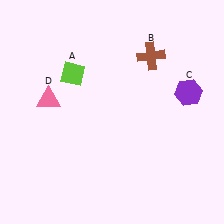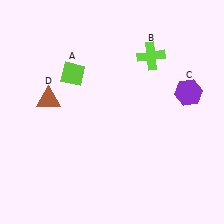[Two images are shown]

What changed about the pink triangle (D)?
In Image 1, D is pink. In Image 2, it changed to brown.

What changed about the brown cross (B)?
In Image 1, B is brown. In Image 2, it changed to lime.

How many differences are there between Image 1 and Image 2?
There are 2 differences between the two images.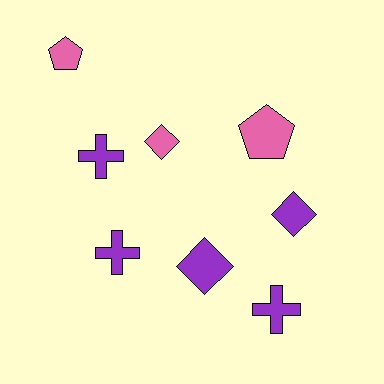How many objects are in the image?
There are 8 objects.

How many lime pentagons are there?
There are no lime pentagons.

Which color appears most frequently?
Purple, with 5 objects.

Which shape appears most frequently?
Diamond, with 3 objects.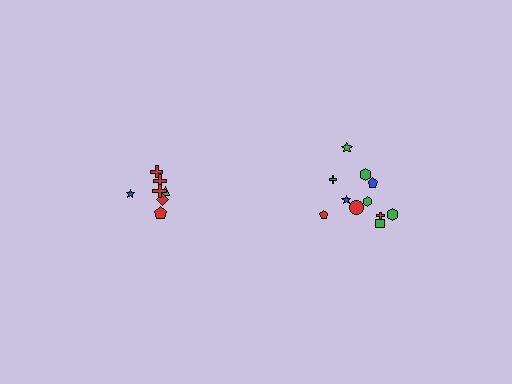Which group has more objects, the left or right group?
The right group.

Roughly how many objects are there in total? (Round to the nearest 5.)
Roughly 20 objects in total.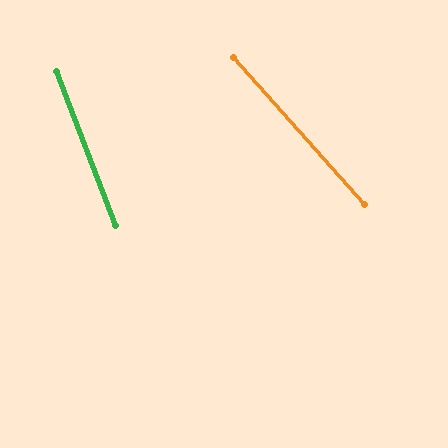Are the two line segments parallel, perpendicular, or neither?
Neither parallel nor perpendicular — they differ by about 21°.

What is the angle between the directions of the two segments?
Approximately 21 degrees.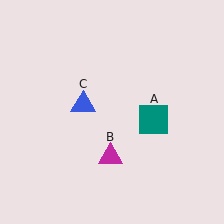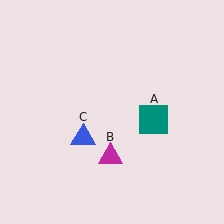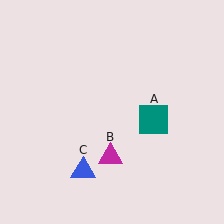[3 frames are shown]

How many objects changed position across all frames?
1 object changed position: blue triangle (object C).